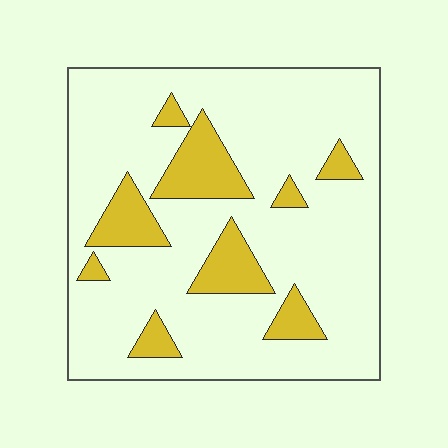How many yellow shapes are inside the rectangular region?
9.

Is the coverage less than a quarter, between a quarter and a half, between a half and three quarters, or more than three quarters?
Less than a quarter.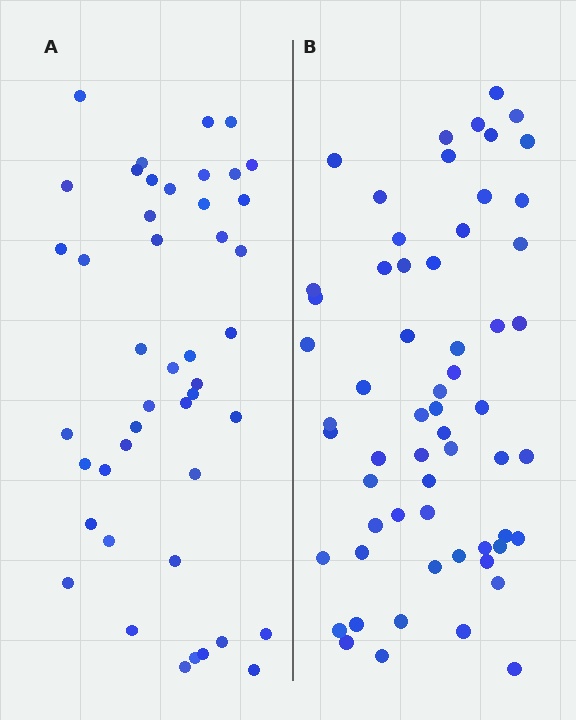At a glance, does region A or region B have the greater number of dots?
Region B (the right region) has more dots.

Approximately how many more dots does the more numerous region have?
Region B has approximately 15 more dots than region A.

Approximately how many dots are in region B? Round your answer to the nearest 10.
About 60 dots.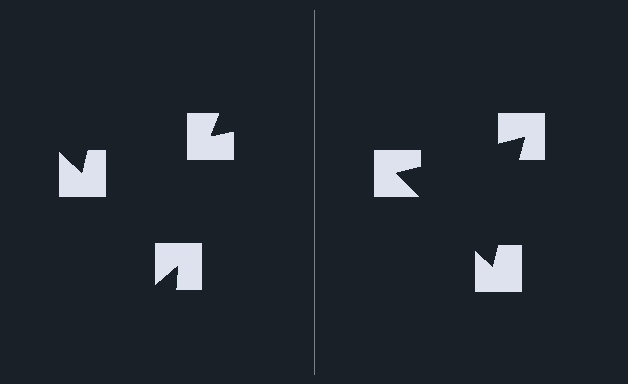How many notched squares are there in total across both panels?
6 — 3 on each side.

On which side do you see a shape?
An illusory triangle appears on the right side. On the left side the wedge cuts are rotated, so no coherent shape forms.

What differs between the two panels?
The notched squares are positioned identically on both sides; only the wedge orientations differ. On the right they align to a triangle; on the left they are misaligned.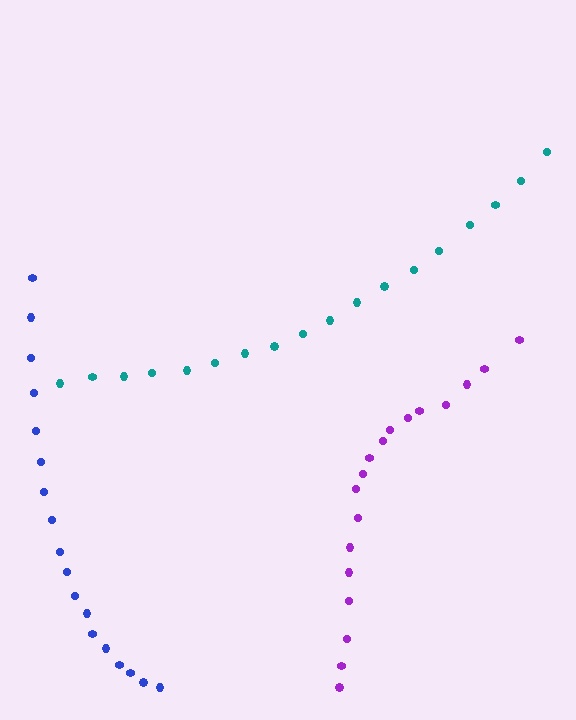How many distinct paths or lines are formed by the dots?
There are 3 distinct paths.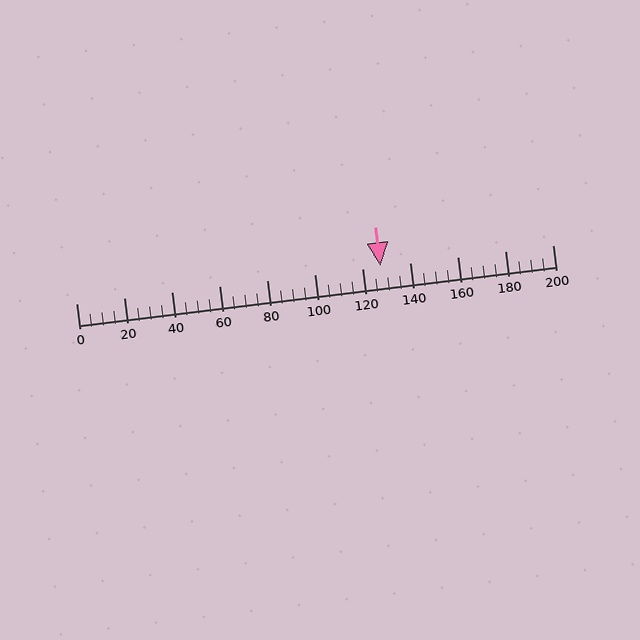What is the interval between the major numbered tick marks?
The major tick marks are spaced 20 units apart.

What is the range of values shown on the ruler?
The ruler shows values from 0 to 200.